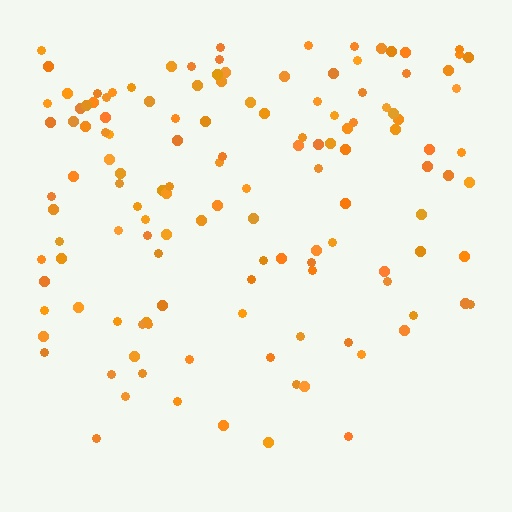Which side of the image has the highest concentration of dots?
The top.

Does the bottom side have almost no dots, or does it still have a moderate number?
Still a moderate number, just noticeably fewer than the top.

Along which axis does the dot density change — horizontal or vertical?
Vertical.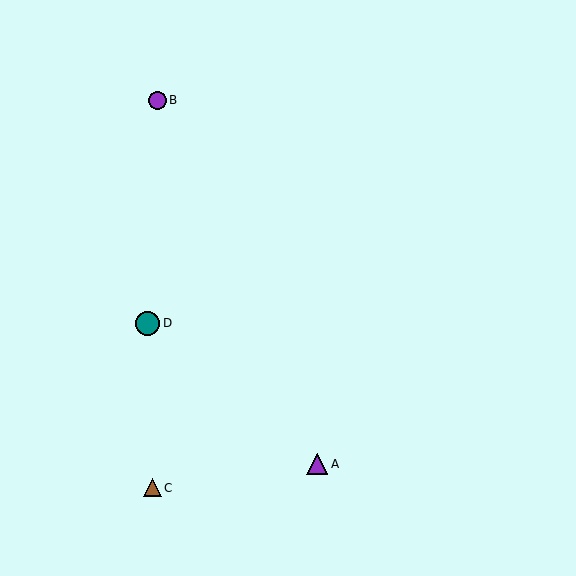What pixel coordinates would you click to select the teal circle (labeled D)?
Click at (148, 323) to select the teal circle D.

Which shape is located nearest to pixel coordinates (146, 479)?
The brown triangle (labeled C) at (152, 488) is nearest to that location.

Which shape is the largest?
The teal circle (labeled D) is the largest.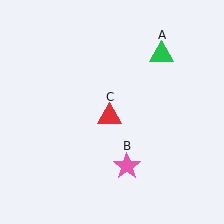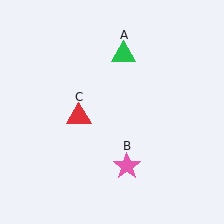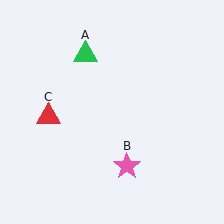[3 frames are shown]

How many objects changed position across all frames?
2 objects changed position: green triangle (object A), red triangle (object C).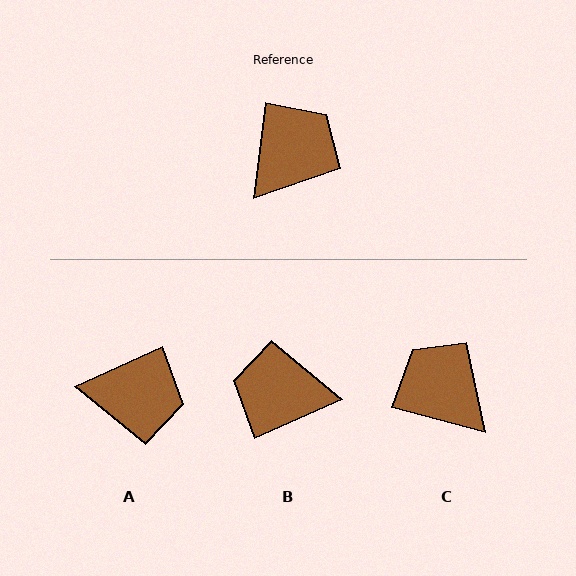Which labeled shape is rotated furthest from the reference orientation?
B, about 121 degrees away.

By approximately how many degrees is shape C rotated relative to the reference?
Approximately 82 degrees counter-clockwise.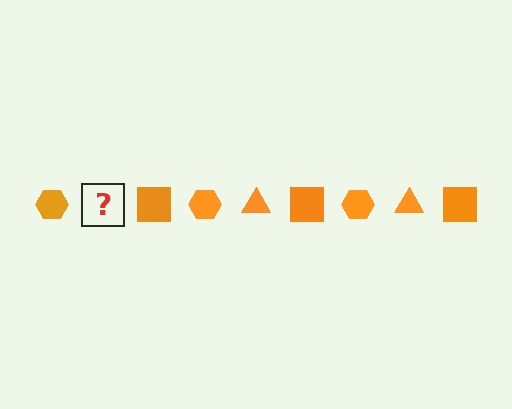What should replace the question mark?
The question mark should be replaced with an orange triangle.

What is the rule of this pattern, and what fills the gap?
The rule is that the pattern cycles through hexagon, triangle, square shapes in orange. The gap should be filled with an orange triangle.